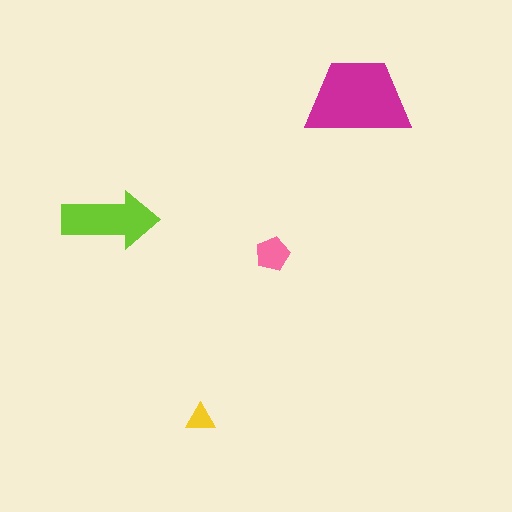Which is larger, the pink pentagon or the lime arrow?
The lime arrow.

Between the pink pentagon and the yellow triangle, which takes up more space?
The pink pentagon.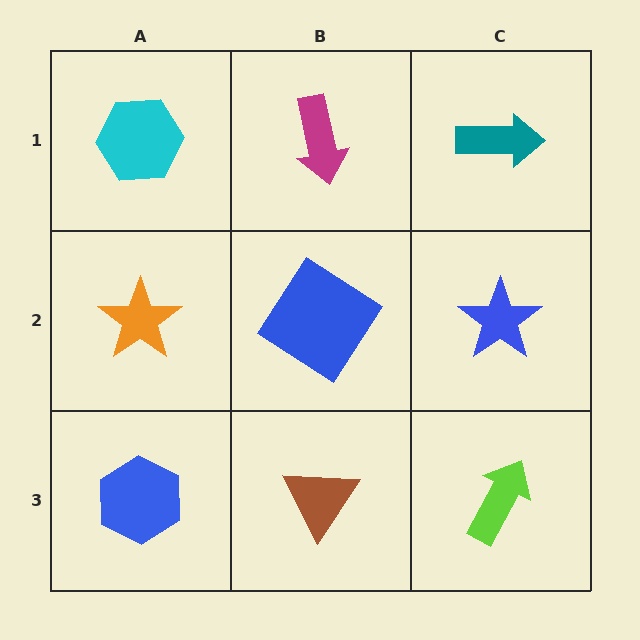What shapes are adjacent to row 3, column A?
An orange star (row 2, column A), a brown triangle (row 3, column B).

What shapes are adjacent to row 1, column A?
An orange star (row 2, column A), a magenta arrow (row 1, column B).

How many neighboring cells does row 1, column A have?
2.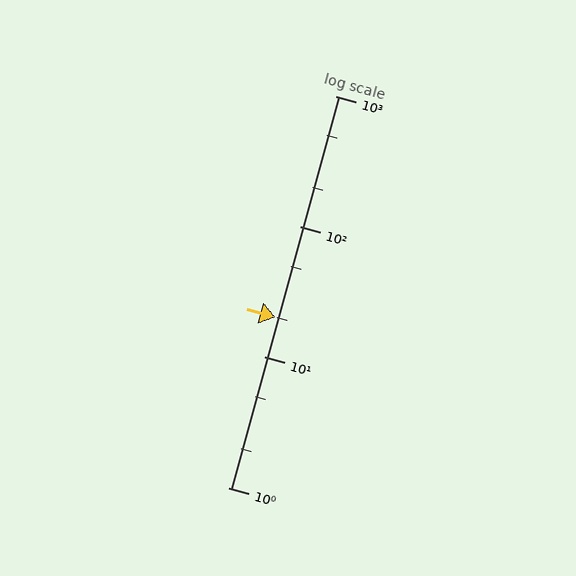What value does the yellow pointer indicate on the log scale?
The pointer indicates approximately 20.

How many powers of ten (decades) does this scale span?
The scale spans 3 decades, from 1 to 1000.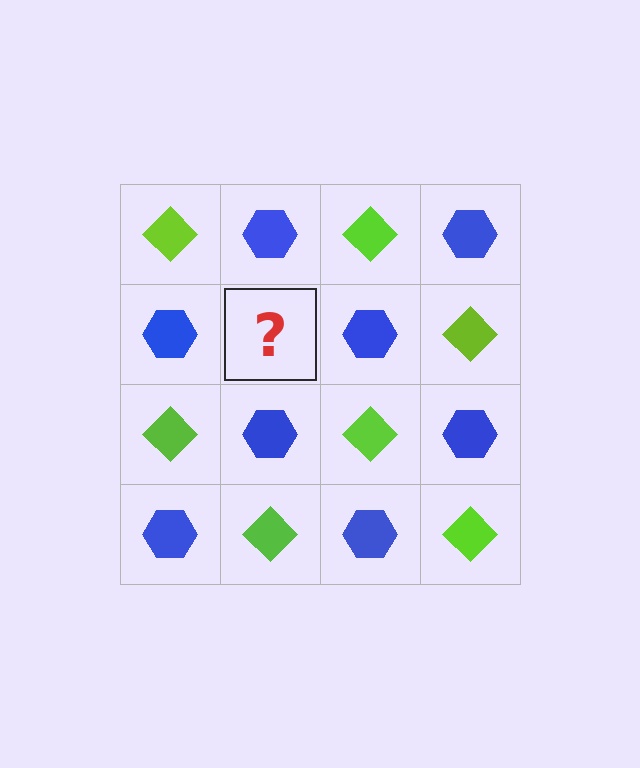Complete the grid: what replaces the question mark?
The question mark should be replaced with a lime diamond.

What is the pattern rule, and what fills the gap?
The rule is that it alternates lime diamond and blue hexagon in a checkerboard pattern. The gap should be filled with a lime diamond.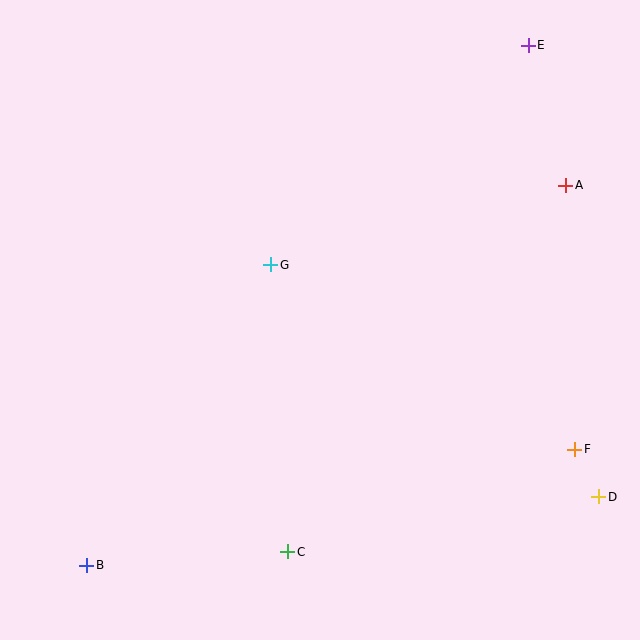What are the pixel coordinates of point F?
Point F is at (575, 450).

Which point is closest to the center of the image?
Point G at (271, 265) is closest to the center.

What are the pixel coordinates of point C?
Point C is at (288, 552).